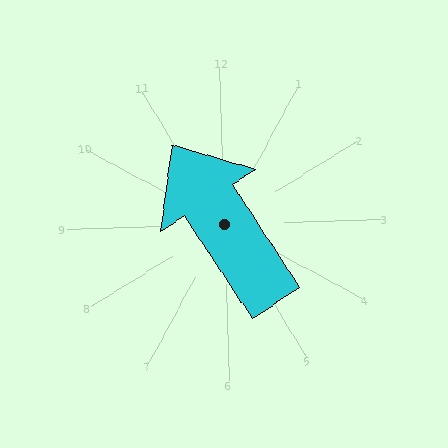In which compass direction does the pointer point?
Northwest.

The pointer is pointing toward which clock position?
Roughly 11 o'clock.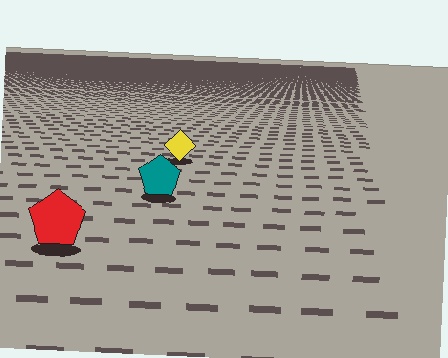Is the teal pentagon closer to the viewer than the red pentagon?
No. The red pentagon is closer — you can tell from the texture gradient: the ground texture is coarser near it.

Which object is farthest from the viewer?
The yellow diamond is farthest from the viewer. It appears smaller and the ground texture around it is denser.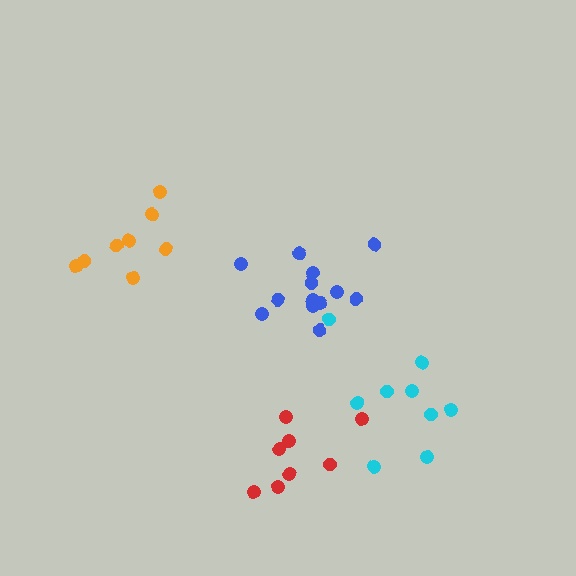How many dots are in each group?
Group 1: 8 dots, Group 2: 8 dots, Group 3: 9 dots, Group 4: 13 dots (38 total).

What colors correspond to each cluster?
The clusters are colored: red, orange, cyan, blue.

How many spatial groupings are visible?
There are 4 spatial groupings.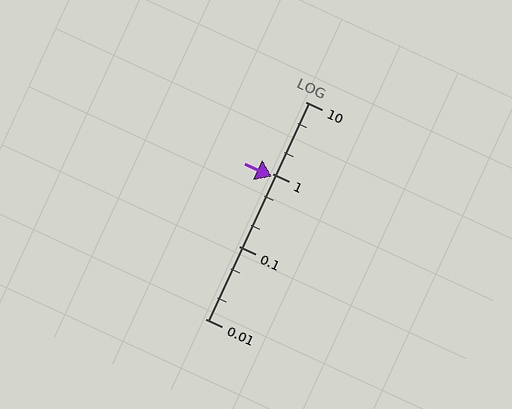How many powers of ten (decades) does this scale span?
The scale spans 3 decades, from 0.01 to 10.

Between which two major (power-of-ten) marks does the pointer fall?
The pointer is between 0.1 and 1.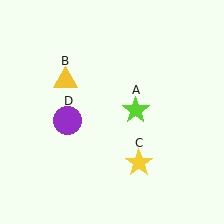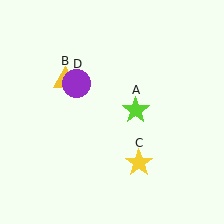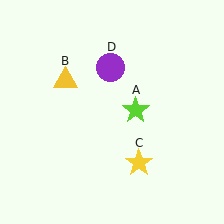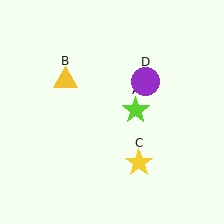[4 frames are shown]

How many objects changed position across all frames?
1 object changed position: purple circle (object D).